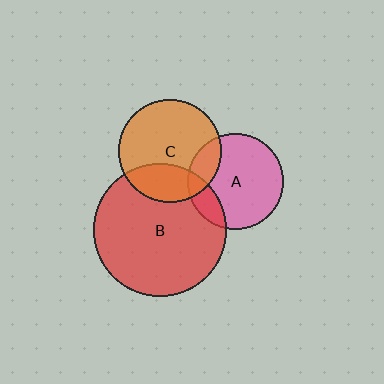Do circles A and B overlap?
Yes.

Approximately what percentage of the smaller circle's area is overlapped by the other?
Approximately 15%.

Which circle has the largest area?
Circle B (red).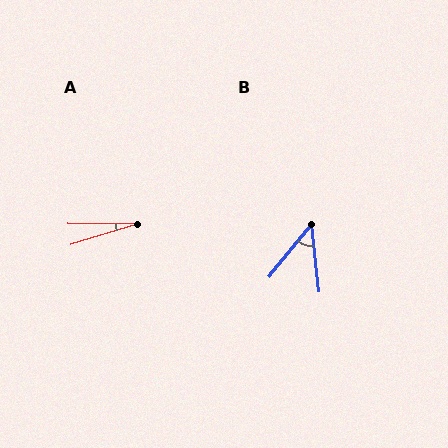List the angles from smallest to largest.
A (18°), B (45°).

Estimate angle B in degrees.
Approximately 45 degrees.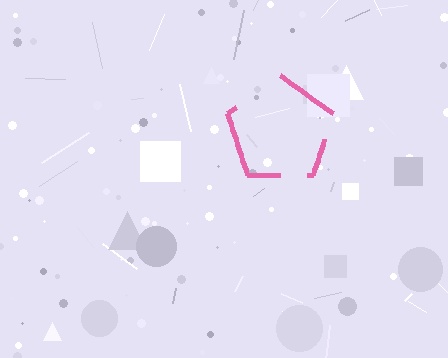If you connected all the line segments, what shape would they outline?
They would outline a pentagon.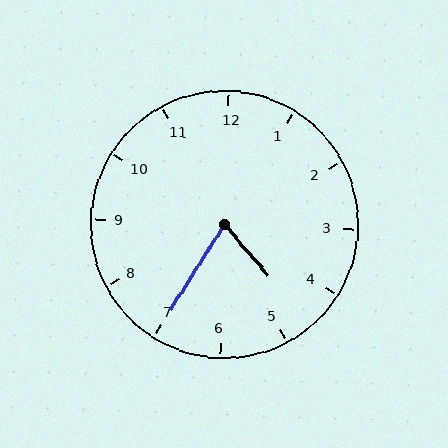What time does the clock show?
4:35.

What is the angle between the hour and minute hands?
Approximately 72 degrees.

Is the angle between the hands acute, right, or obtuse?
It is acute.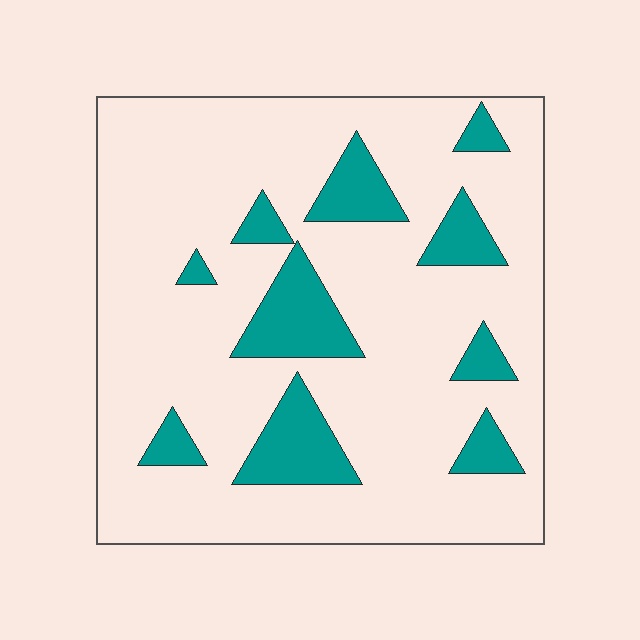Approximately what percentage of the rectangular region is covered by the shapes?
Approximately 20%.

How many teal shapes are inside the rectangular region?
10.